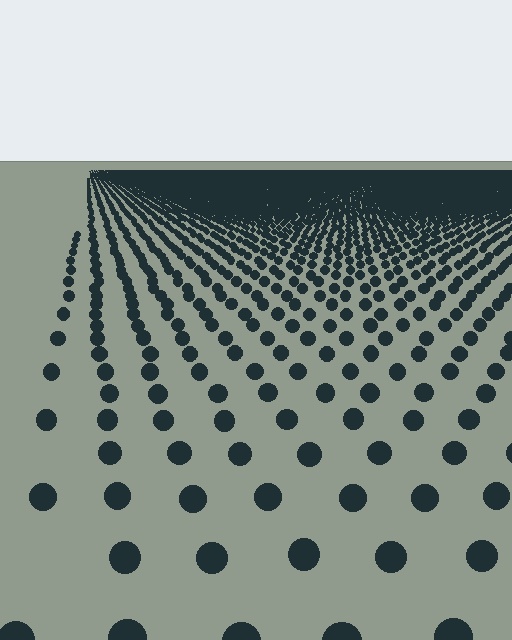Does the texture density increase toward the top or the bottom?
Density increases toward the top.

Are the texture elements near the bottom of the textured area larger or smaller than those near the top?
Larger. Near the bottom, elements are closer to the viewer and appear at a bigger on-screen size.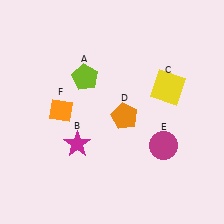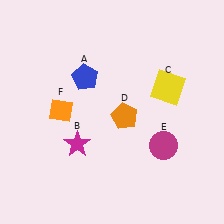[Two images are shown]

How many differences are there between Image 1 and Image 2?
There is 1 difference between the two images.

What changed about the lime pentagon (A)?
In Image 1, A is lime. In Image 2, it changed to blue.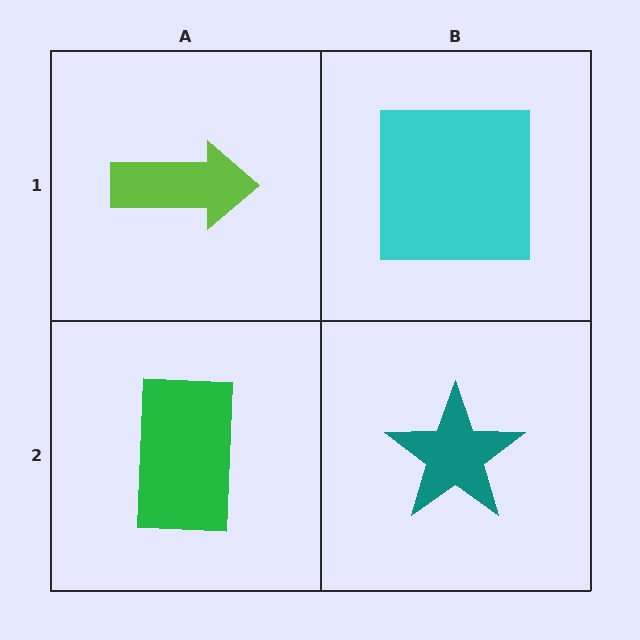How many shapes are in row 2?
2 shapes.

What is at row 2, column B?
A teal star.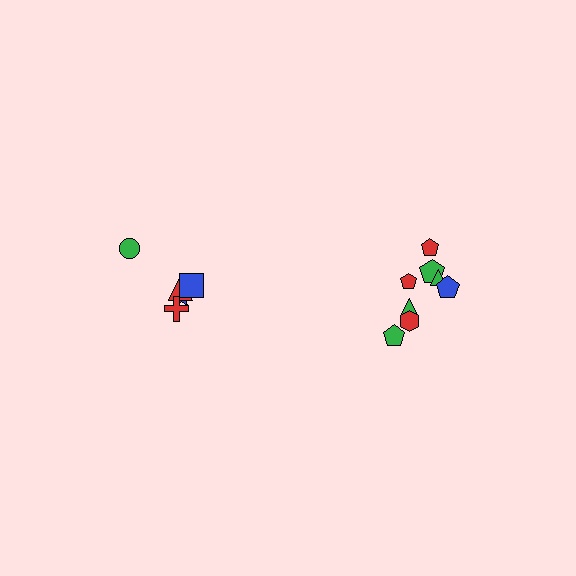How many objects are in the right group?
There are 8 objects.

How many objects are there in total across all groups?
There are 13 objects.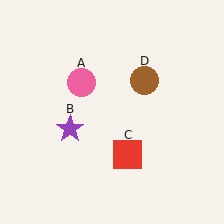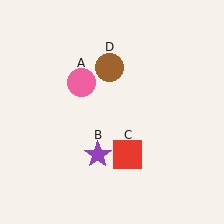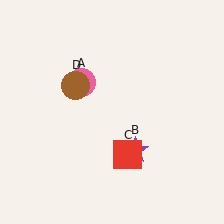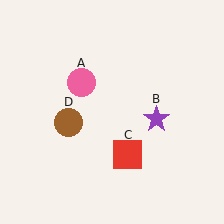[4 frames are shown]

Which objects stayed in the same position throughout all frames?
Pink circle (object A) and red square (object C) remained stationary.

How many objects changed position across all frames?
2 objects changed position: purple star (object B), brown circle (object D).